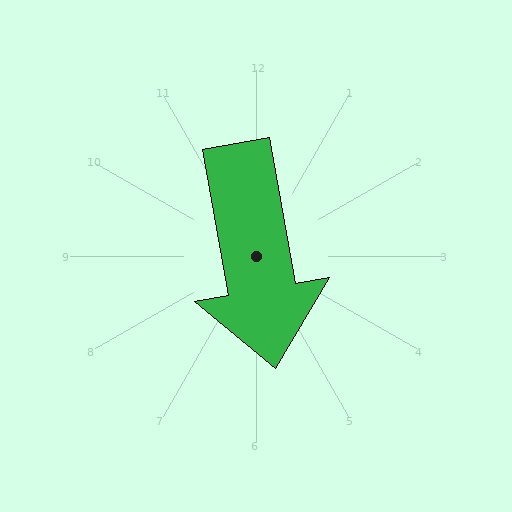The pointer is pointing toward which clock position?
Roughly 6 o'clock.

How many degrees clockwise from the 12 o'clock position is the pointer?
Approximately 170 degrees.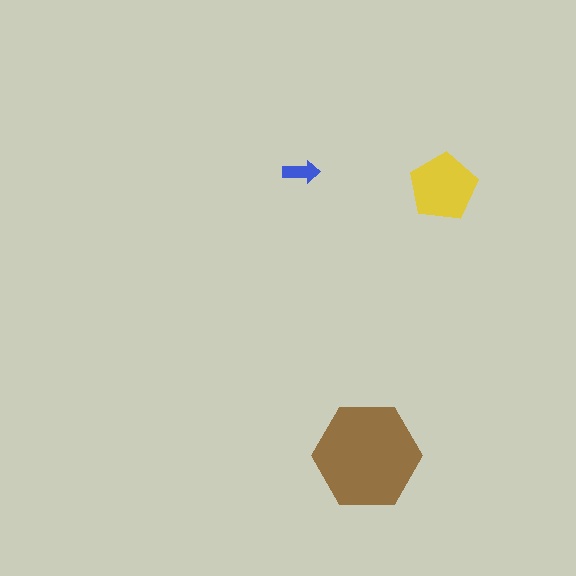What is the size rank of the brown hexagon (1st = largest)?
1st.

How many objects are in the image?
There are 3 objects in the image.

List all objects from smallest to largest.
The blue arrow, the yellow pentagon, the brown hexagon.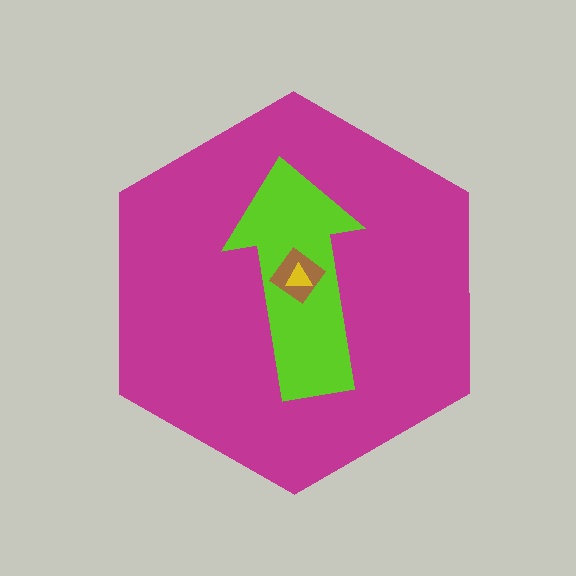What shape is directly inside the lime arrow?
The brown diamond.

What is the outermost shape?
The magenta hexagon.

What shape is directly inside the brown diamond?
The yellow triangle.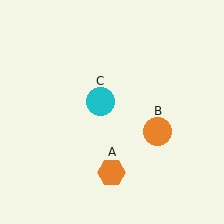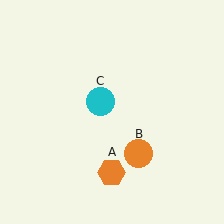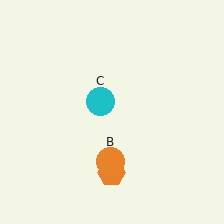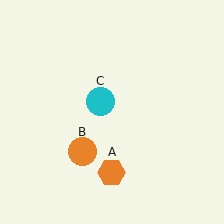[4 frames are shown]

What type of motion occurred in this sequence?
The orange circle (object B) rotated clockwise around the center of the scene.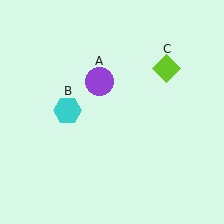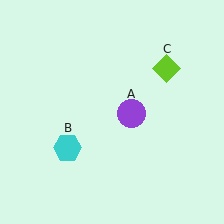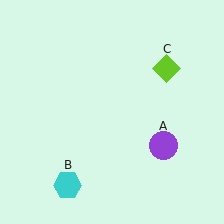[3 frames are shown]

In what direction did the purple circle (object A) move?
The purple circle (object A) moved down and to the right.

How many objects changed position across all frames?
2 objects changed position: purple circle (object A), cyan hexagon (object B).